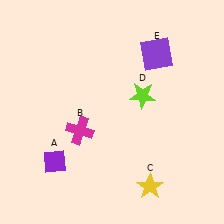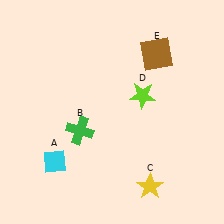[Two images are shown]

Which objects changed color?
A changed from purple to cyan. B changed from magenta to green. E changed from purple to brown.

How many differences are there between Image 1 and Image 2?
There are 3 differences between the two images.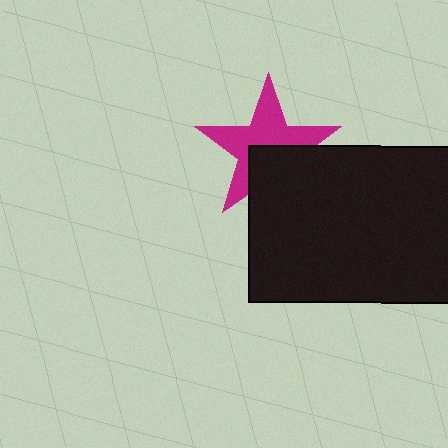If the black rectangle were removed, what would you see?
You would see the complete magenta star.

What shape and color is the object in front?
The object in front is a black rectangle.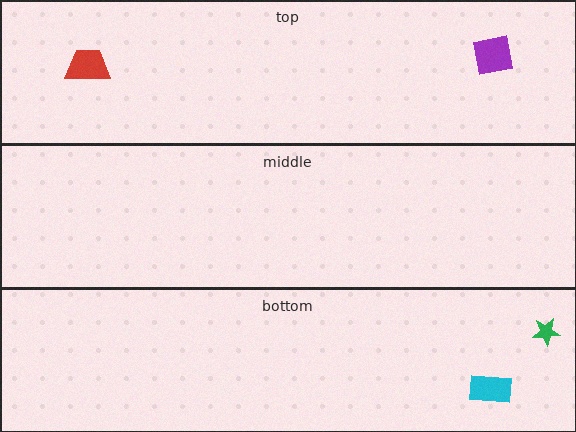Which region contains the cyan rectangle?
The bottom region.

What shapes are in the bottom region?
The green star, the cyan rectangle.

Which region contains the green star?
The bottom region.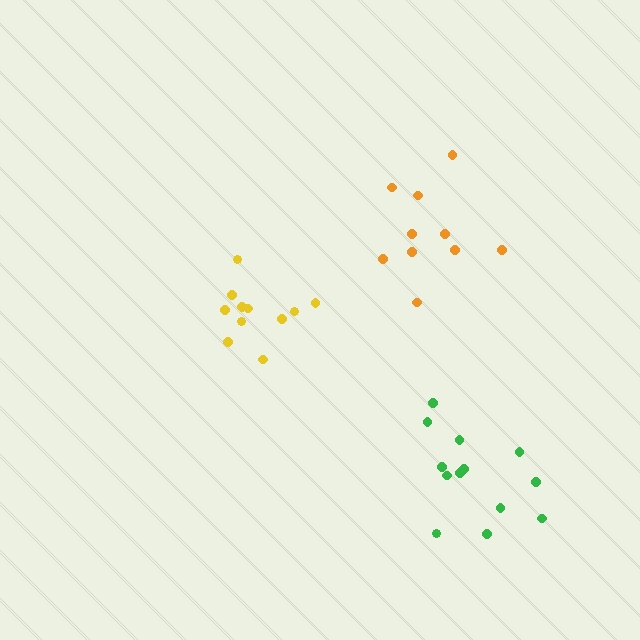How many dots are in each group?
Group 1: 11 dots, Group 2: 10 dots, Group 3: 13 dots (34 total).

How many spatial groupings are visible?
There are 3 spatial groupings.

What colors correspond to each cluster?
The clusters are colored: yellow, orange, green.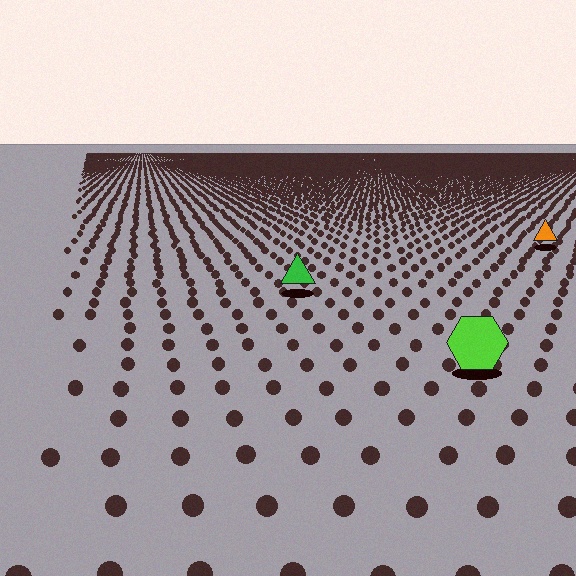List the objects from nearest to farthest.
From nearest to farthest: the lime hexagon, the green triangle, the orange triangle.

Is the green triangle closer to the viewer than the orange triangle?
Yes. The green triangle is closer — you can tell from the texture gradient: the ground texture is coarser near it.